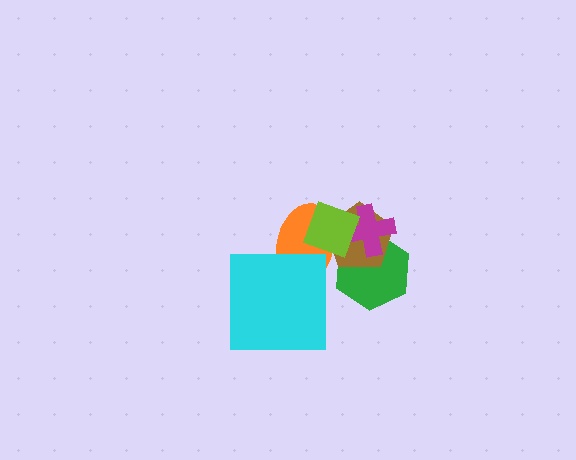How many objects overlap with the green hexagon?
4 objects overlap with the green hexagon.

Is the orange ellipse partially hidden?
Yes, it is partially covered by another shape.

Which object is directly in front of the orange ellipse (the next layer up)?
The cyan square is directly in front of the orange ellipse.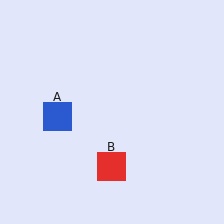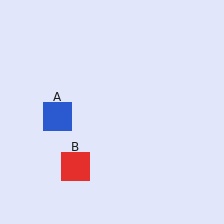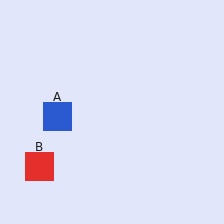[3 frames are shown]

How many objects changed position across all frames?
1 object changed position: red square (object B).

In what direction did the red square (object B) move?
The red square (object B) moved left.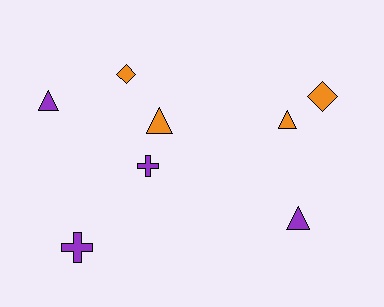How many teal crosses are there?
There are no teal crosses.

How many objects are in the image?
There are 8 objects.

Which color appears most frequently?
Orange, with 4 objects.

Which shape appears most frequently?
Triangle, with 4 objects.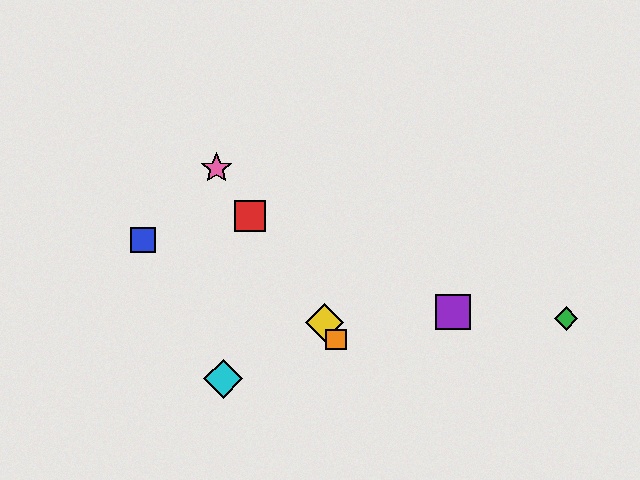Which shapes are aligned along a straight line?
The red square, the yellow diamond, the orange square, the pink star are aligned along a straight line.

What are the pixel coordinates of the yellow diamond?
The yellow diamond is at (324, 323).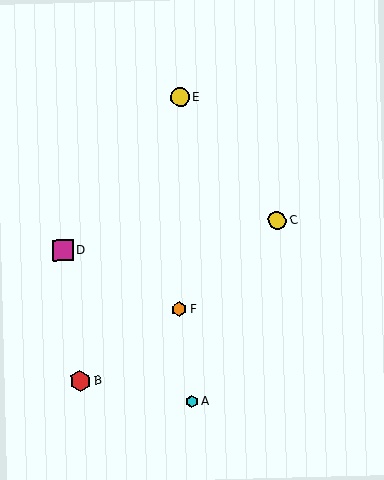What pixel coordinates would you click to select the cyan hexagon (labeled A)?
Click at (192, 401) to select the cyan hexagon A.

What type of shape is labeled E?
Shape E is a yellow circle.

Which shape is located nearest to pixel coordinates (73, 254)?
The magenta square (labeled D) at (63, 250) is nearest to that location.